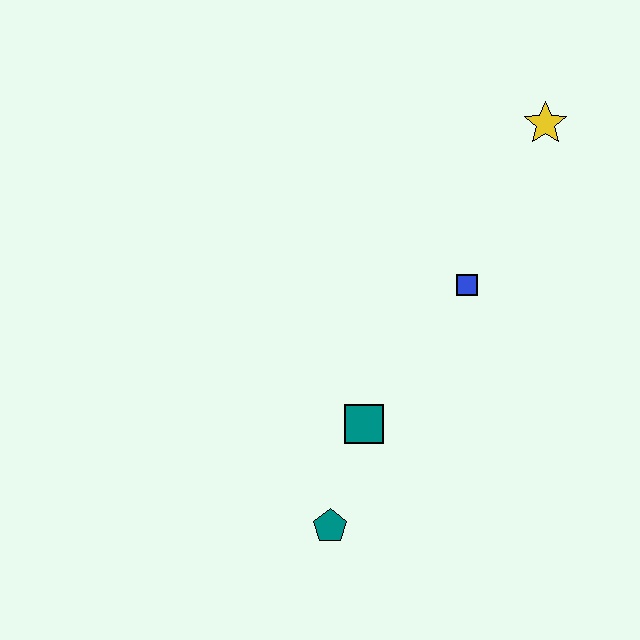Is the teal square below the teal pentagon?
No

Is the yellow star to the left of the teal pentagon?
No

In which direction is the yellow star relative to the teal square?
The yellow star is above the teal square.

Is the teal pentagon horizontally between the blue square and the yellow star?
No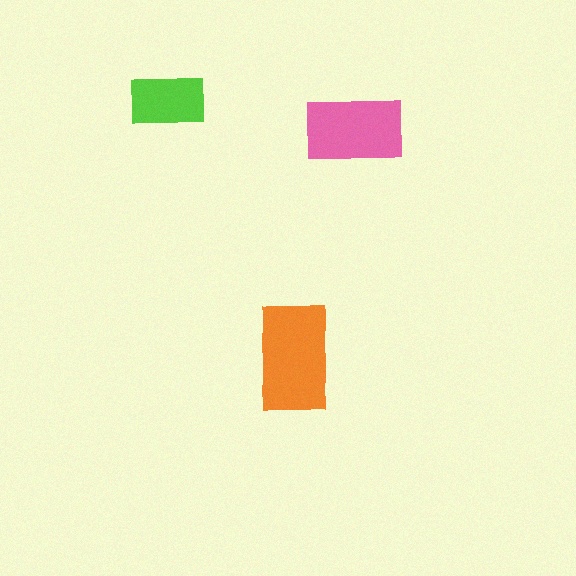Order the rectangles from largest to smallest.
the orange one, the pink one, the lime one.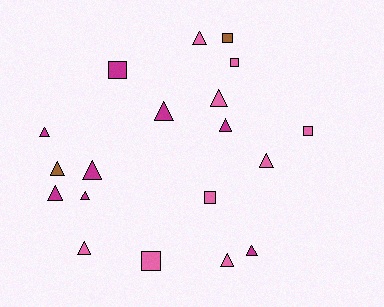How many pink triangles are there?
There are 5 pink triangles.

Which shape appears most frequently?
Triangle, with 13 objects.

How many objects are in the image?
There are 19 objects.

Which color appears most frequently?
Pink, with 9 objects.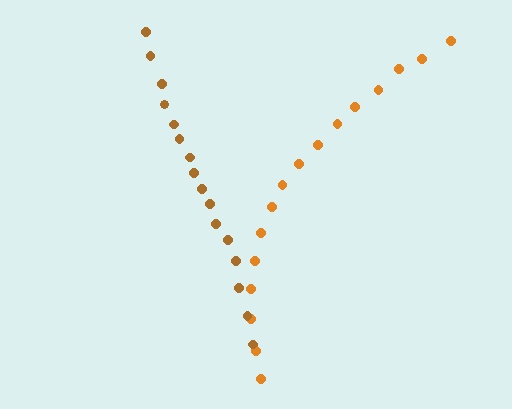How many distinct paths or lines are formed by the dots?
There are 2 distinct paths.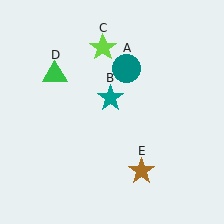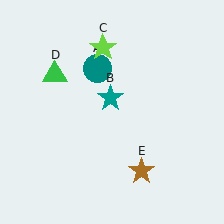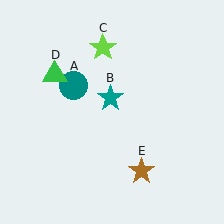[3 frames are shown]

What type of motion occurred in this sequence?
The teal circle (object A) rotated counterclockwise around the center of the scene.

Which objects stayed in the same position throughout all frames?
Teal star (object B) and lime star (object C) and green triangle (object D) and brown star (object E) remained stationary.